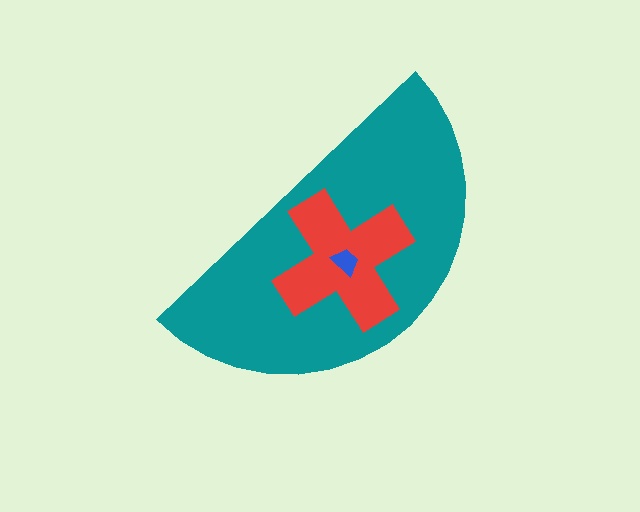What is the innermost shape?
The blue trapezoid.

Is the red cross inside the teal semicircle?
Yes.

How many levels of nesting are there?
3.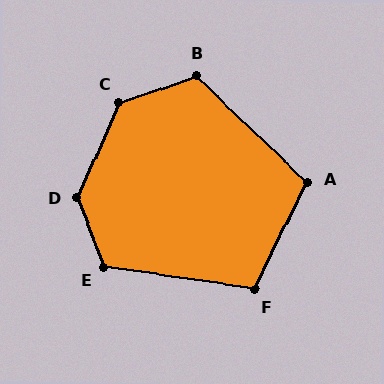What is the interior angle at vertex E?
Approximately 120 degrees (obtuse).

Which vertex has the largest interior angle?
D, at approximately 134 degrees.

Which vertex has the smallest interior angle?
A, at approximately 107 degrees.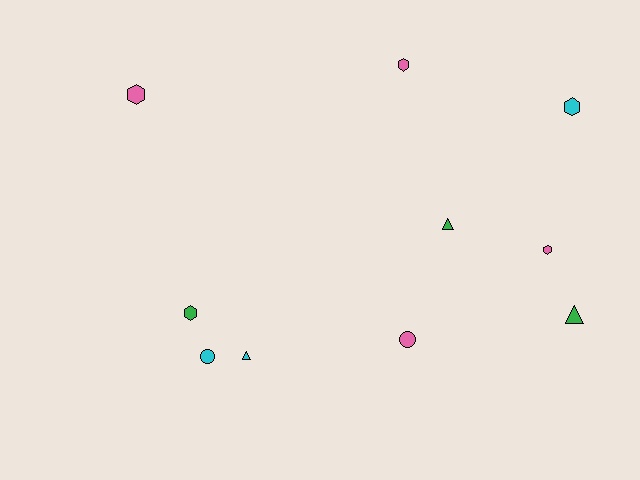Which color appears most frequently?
Pink, with 4 objects.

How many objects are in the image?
There are 10 objects.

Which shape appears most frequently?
Hexagon, with 5 objects.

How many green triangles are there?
There are 2 green triangles.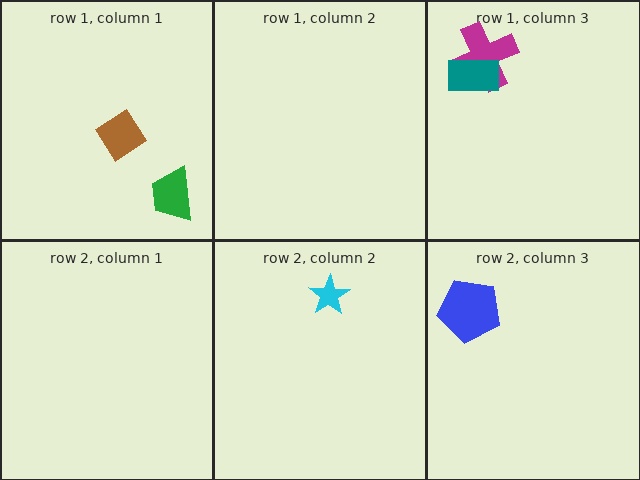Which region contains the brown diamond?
The row 1, column 1 region.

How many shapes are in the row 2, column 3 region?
1.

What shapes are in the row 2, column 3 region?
The blue pentagon.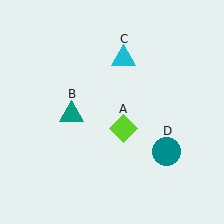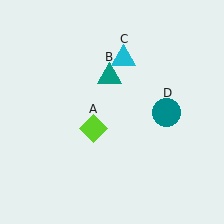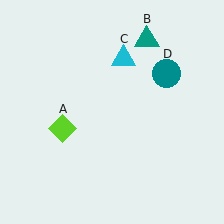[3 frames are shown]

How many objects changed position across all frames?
3 objects changed position: lime diamond (object A), teal triangle (object B), teal circle (object D).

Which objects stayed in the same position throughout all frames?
Cyan triangle (object C) remained stationary.